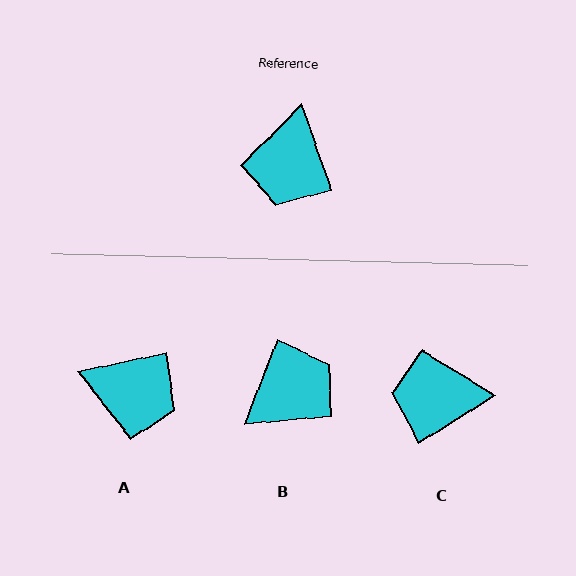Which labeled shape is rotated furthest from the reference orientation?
B, about 140 degrees away.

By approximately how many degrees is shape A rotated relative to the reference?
Approximately 83 degrees counter-clockwise.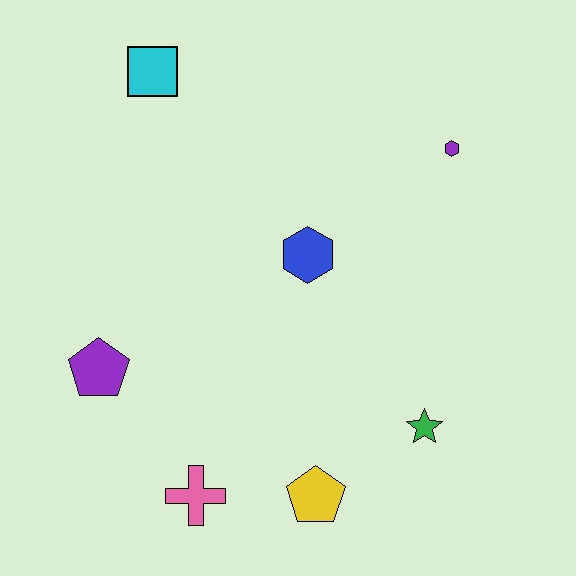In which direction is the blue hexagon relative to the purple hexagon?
The blue hexagon is to the left of the purple hexagon.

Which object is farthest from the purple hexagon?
The pink cross is farthest from the purple hexagon.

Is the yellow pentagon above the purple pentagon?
No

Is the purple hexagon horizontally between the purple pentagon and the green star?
No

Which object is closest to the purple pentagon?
The pink cross is closest to the purple pentagon.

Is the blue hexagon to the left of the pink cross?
No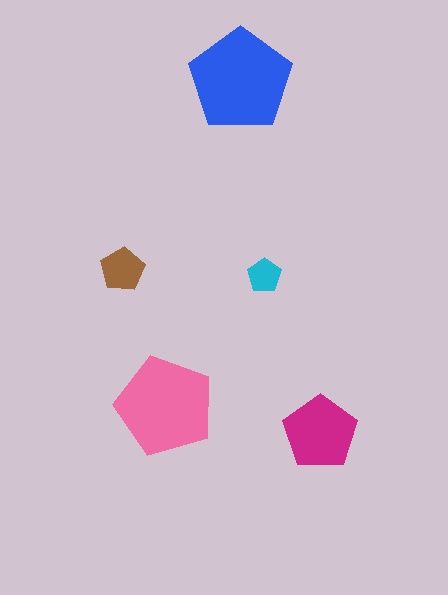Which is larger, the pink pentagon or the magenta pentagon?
The pink one.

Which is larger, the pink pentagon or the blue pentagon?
The blue one.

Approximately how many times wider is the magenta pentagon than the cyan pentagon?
About 2 times wider.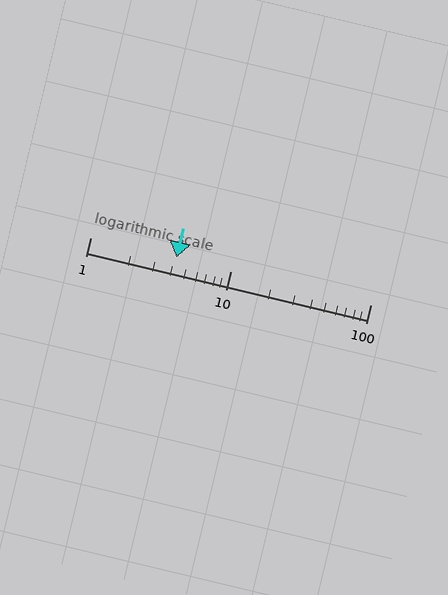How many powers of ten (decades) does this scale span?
The scale spans 2 decades, from 1 to 100.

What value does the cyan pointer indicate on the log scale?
The pointer indicates approximately 4.1.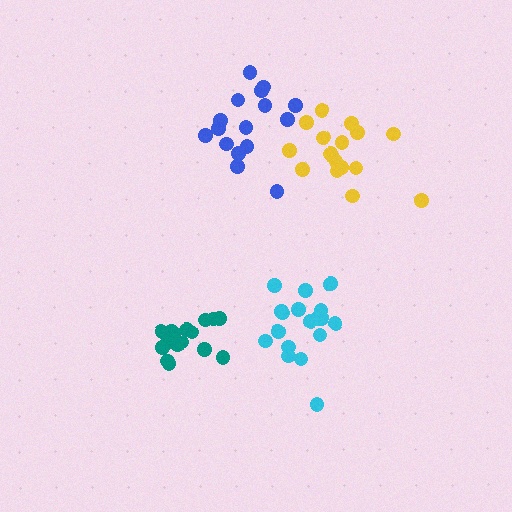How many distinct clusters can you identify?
There are 4 distinct clusters.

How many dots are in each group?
Group 1: 16 dots, Group 2: 16 dots, Group 3: 17 dots, Group 4: 18 dots (67 total).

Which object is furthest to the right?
The yellow cluster is rightmost.